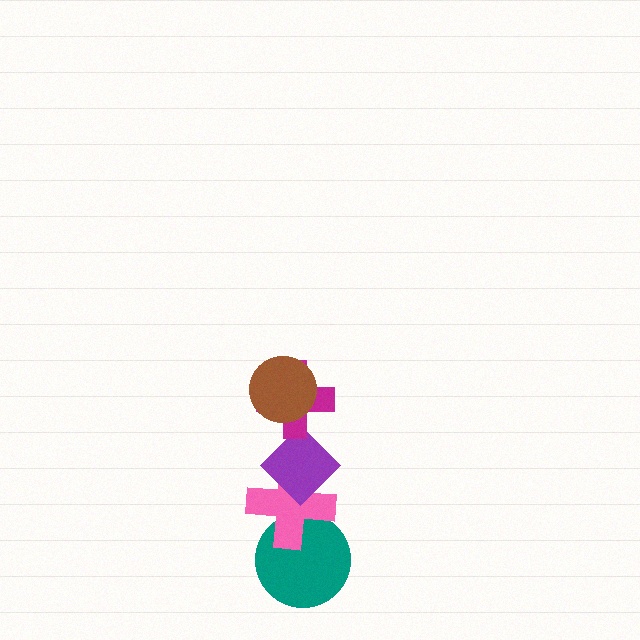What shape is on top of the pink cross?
The purple diamond is on top of the pink cross.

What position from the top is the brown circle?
The brown circle is 1st from the top.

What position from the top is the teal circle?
The teal circle is 5th from the top.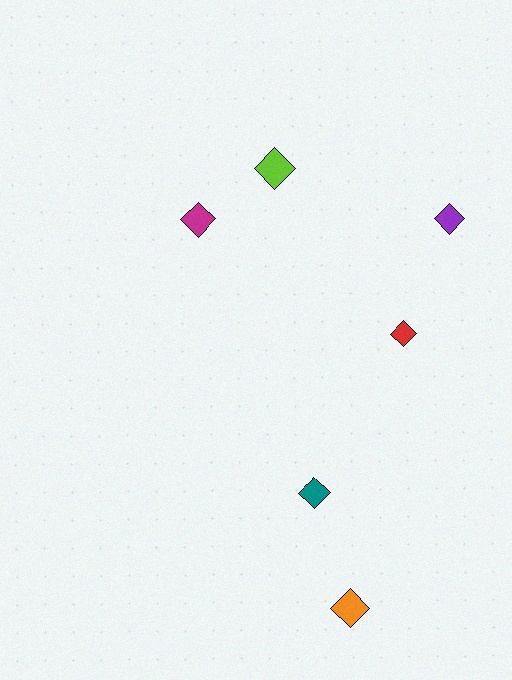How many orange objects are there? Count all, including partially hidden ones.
There is 1 orange object.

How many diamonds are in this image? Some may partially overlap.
There are 6 diamonds.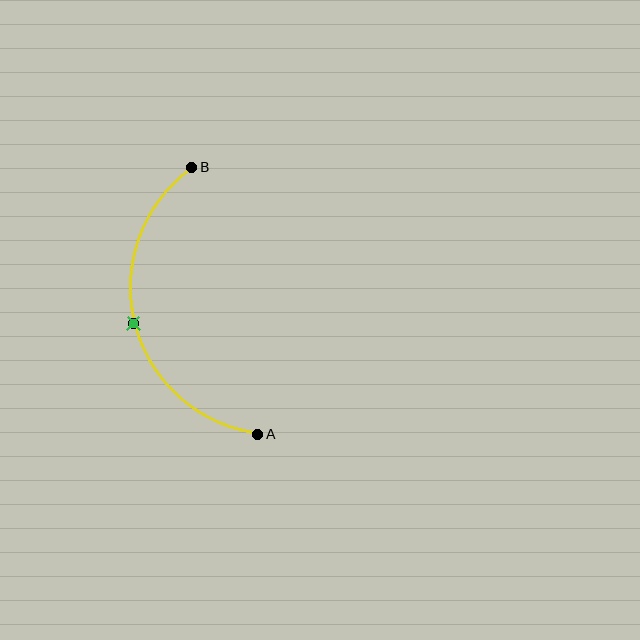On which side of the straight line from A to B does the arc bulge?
The arc bulges to the left of the straight line connecting A and B.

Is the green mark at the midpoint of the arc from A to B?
Yes. The green mark lies on the arc at equal arc-length from both A and B — it is the arc midpoint.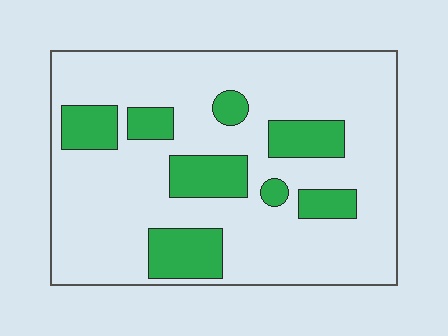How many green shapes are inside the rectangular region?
8.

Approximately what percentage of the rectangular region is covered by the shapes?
Approximately 20%.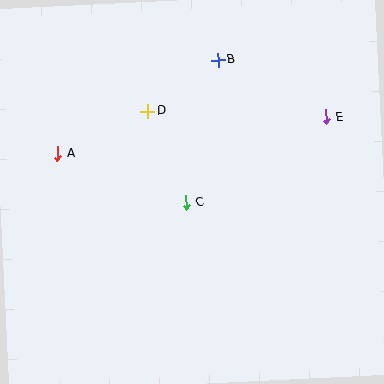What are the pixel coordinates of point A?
Point A is at (58, 154).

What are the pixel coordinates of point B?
Point B is at (218, 60).